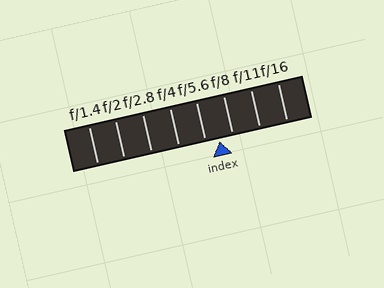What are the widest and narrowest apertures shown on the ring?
The widest aperture shown is f/1.4 and the narrowest is f/16.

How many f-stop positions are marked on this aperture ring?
There are 8 f-stop positions marked.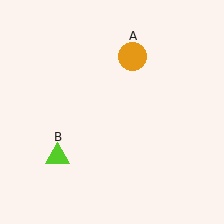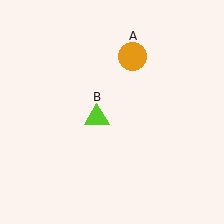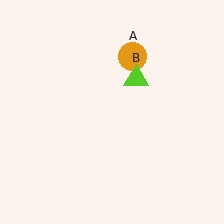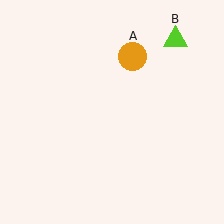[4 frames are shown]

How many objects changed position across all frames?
1 object changed position: lime triangle (object B).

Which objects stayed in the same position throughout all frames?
Orange circle (object A) remained stationary.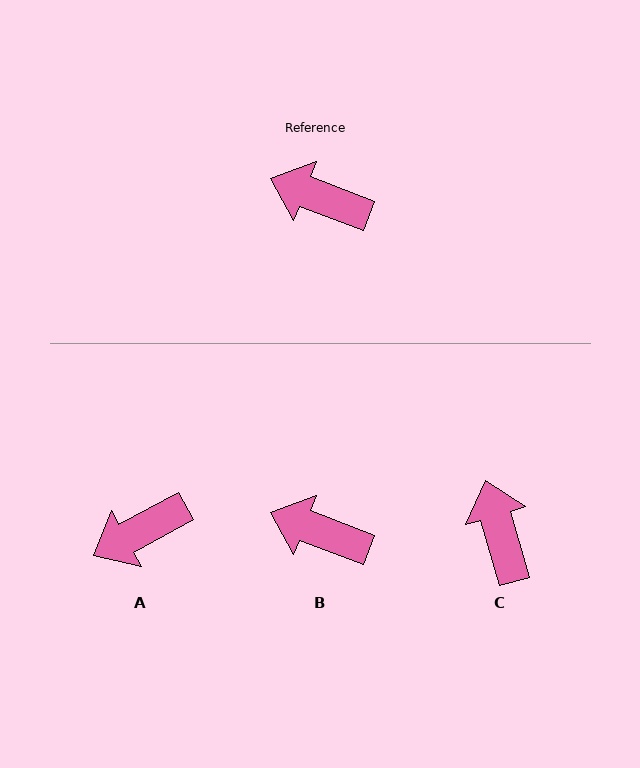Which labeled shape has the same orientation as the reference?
B.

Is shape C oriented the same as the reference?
No, it is off by about 53 degrees.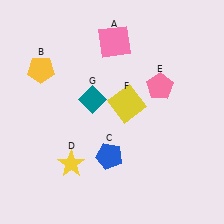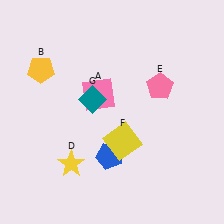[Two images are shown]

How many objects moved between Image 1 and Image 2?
2 objects moved between the two images.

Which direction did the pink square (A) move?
The pink square (A) moved down.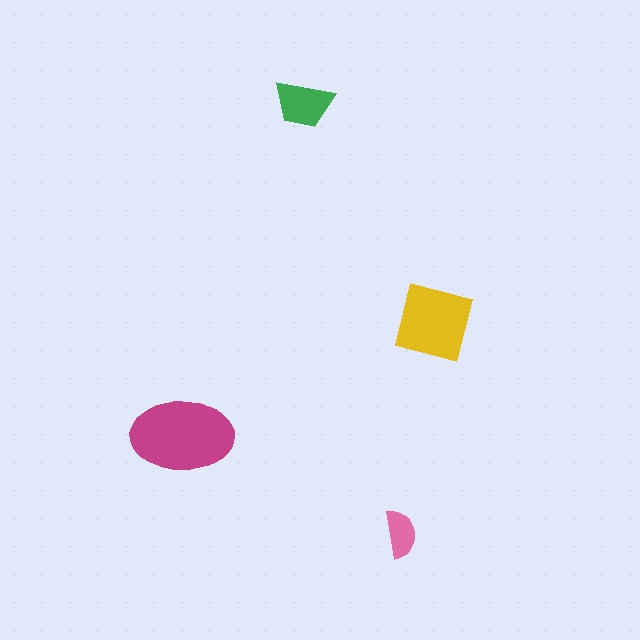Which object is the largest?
The magenta ellipse.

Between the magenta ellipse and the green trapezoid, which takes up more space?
The magenta ellipse.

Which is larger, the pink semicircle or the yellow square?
The yellow square.